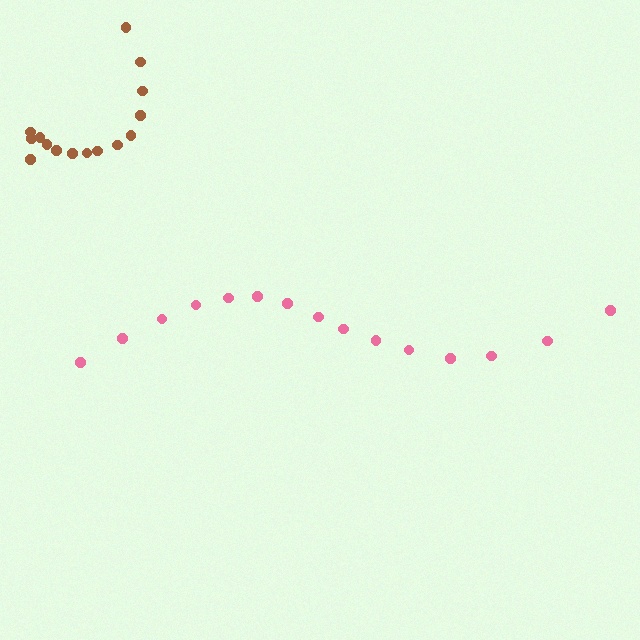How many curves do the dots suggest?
There are 2 distinct paths.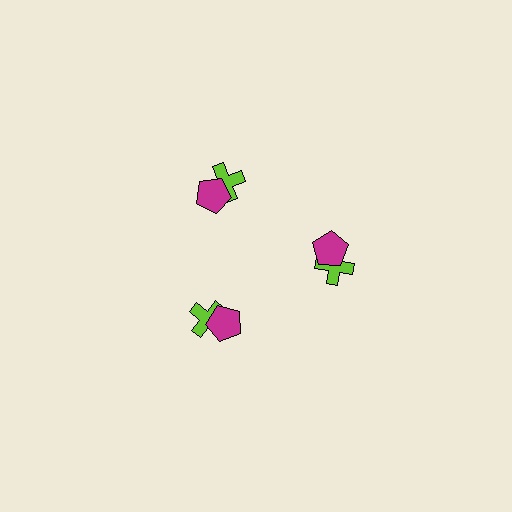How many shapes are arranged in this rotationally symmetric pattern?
There are 6 shapes, arranged in 3 groups of 2.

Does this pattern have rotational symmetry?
Yes, this pattern has 3-fold rotational symmetry. It looks the same after rotating 120 degrees around the center.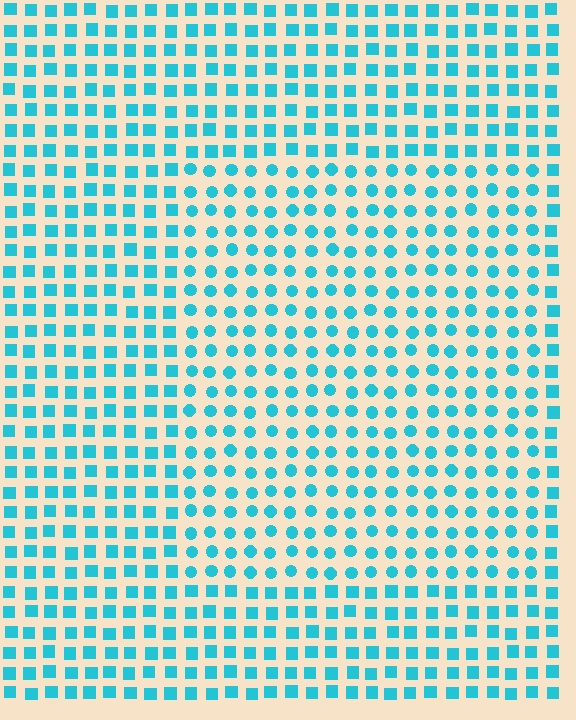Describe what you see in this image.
The image is filled with small cyan elements arranged in a uniform grid. A rectangle-shaped region contains circles, while the surrounding area contains squares. The boundary is defined purely by the change in element shape.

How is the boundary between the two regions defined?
The boundary is defined by a change in element shape: circles inside vs. squares outside. All elements share the same color and spacing.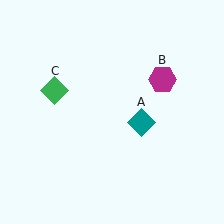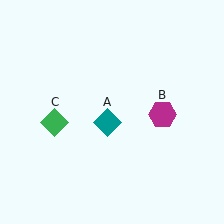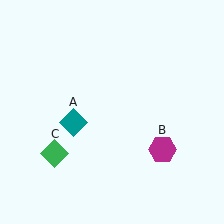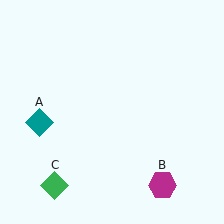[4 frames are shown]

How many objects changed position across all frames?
3 objects changed position: teal diamond (object A), magenta hexagon (object B), green diamond (object C).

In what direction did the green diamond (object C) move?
The green diamond (object C) moved down.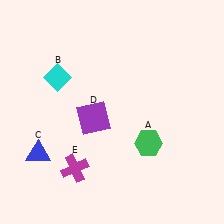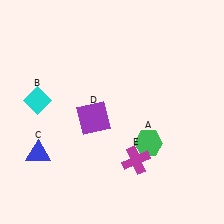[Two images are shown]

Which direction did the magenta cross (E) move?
The magenta cross (E) moved right.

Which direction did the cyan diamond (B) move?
The cyan diamond (B) moved down.